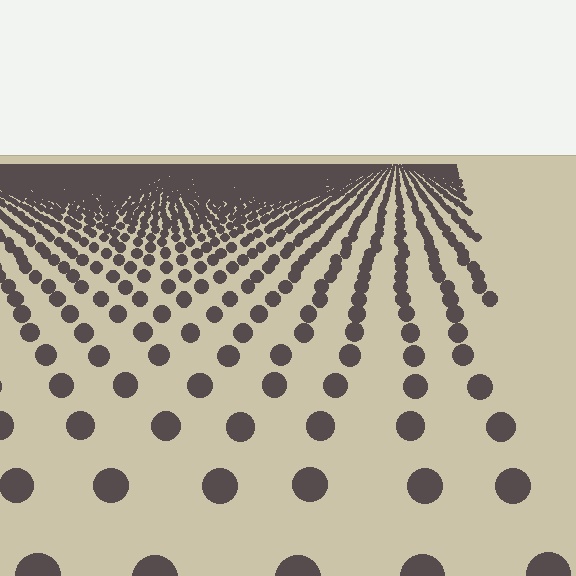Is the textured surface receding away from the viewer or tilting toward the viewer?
The surface is receding away from the viewer. Texture elements get smaller and denser toward the top.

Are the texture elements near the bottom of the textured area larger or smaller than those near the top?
Larger. Near the bottom, elements are closer to the viewer and appear at a bigger on-screen size.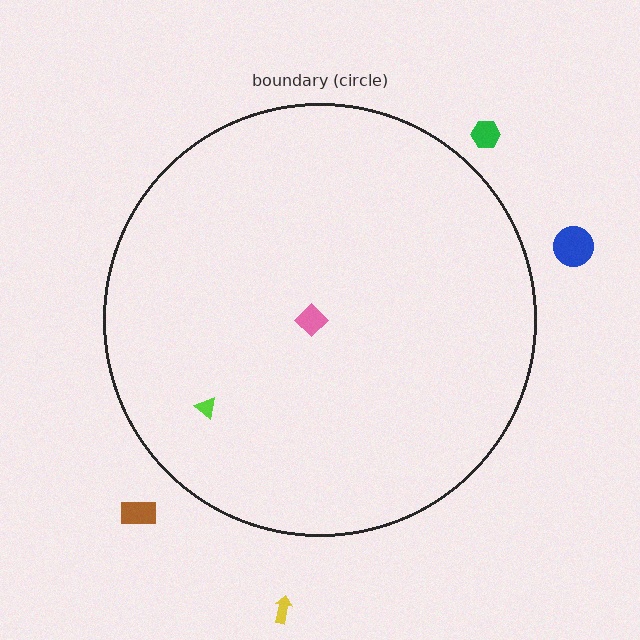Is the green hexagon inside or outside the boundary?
Outside.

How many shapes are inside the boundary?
2 inside, 4 outside.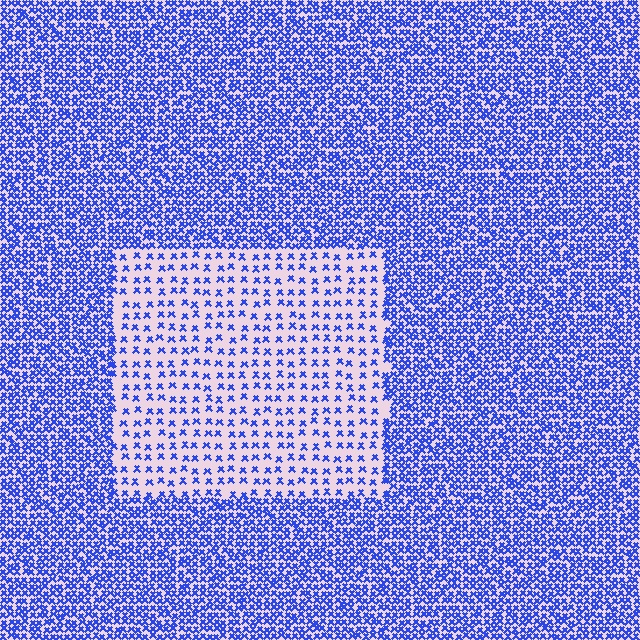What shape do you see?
I see a rectangle.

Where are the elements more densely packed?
The elements are more densely packed outside the rectangle boundary.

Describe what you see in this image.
The image contains small blue elements arranged at two different densities. A rectangle-shaped region is visible where the elements are less densely packed than the surrounding area.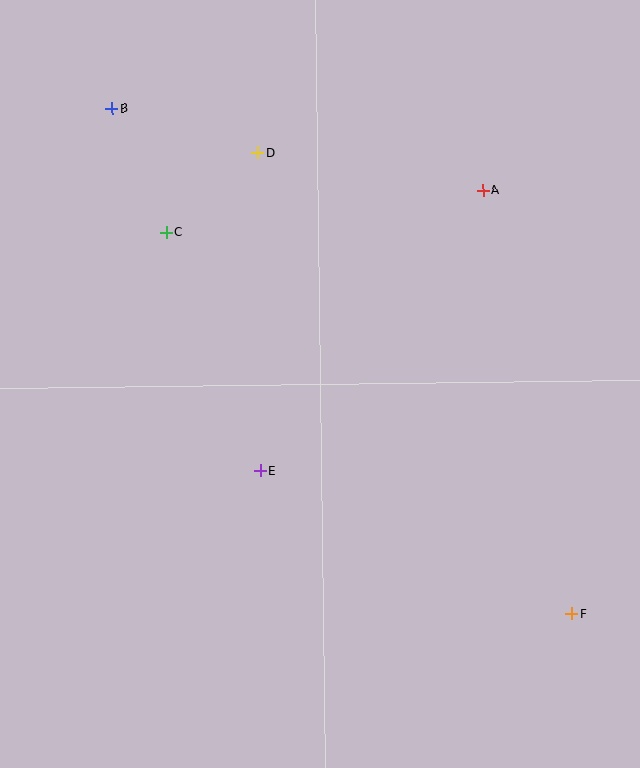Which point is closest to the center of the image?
Point E at (260, 470) is closest to the center.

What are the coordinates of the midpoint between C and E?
The midpoint between C and E is at (213, 351).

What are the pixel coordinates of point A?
Point A is at (483, 190).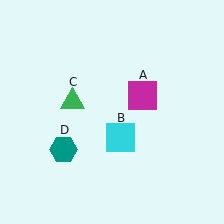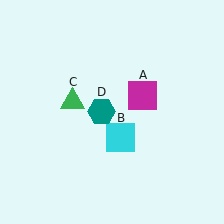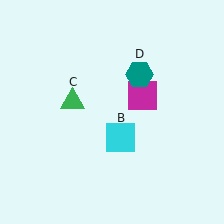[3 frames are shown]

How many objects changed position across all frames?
1 object changed position: teal hexagon (object D).